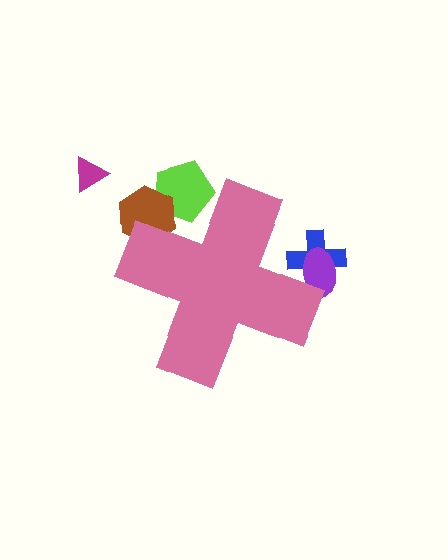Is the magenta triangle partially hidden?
No, the magenta triangle is fully visible.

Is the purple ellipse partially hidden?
Yes, the purple ellipse is partially hidden behind the pink cross.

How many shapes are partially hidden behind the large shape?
4 shapes are partially hidden.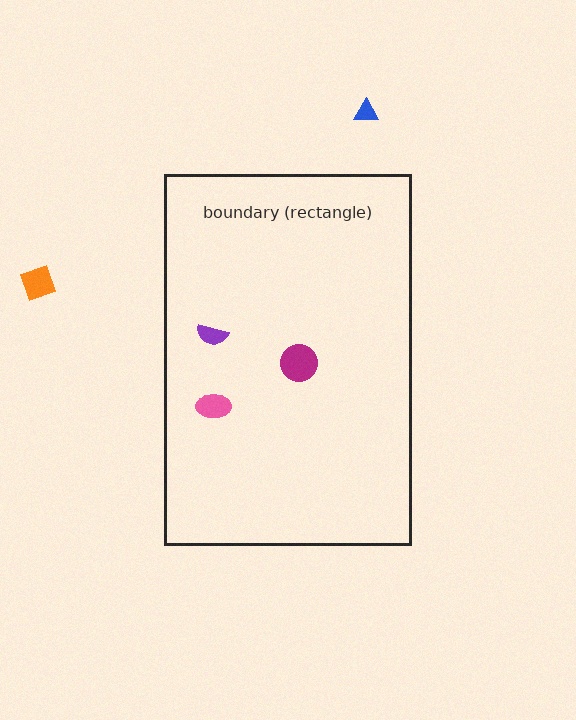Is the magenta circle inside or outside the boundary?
Inside.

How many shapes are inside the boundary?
3 inside, 2 outside.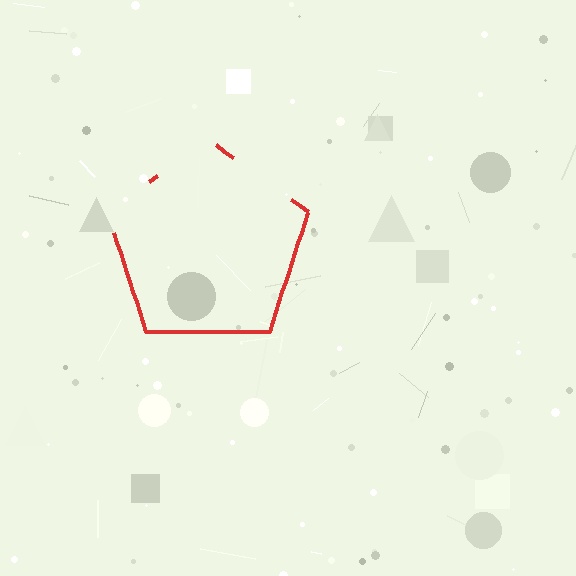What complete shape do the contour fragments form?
The contour fragments form a pentagon.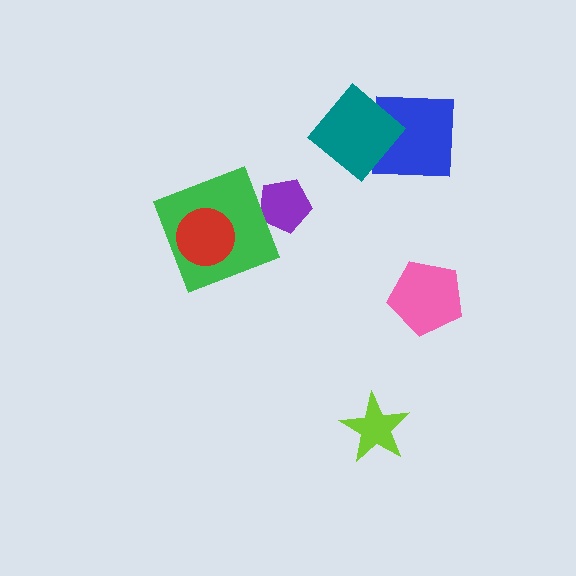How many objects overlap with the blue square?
1 object overlaps with the blue square.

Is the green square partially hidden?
Yes, it is partially covered by another shape.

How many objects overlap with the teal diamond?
1 object overlaps with the teal diamond.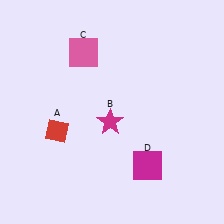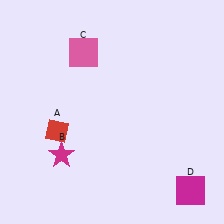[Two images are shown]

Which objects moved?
The objects that moved are: the magenta star (B), the magenta square (D).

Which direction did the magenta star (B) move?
The magenta star (B) moved left.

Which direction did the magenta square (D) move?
The magenta square (D) moved right.